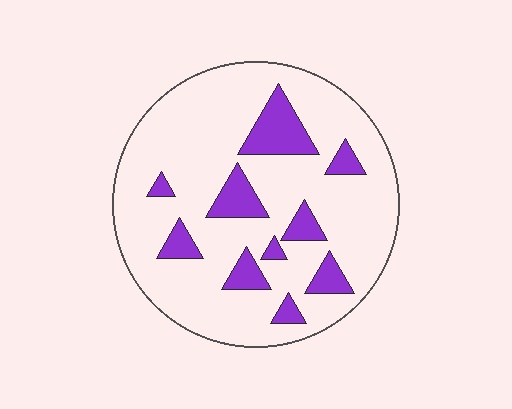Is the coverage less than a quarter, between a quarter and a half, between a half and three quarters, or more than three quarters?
Less than a quarter.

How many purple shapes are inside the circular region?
10.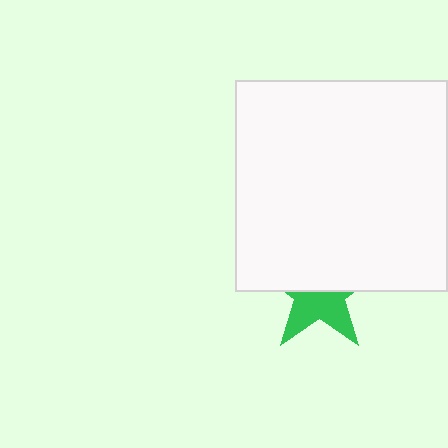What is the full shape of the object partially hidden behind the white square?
The partially hidden object is a green star.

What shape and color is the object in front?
The object in front is a white square.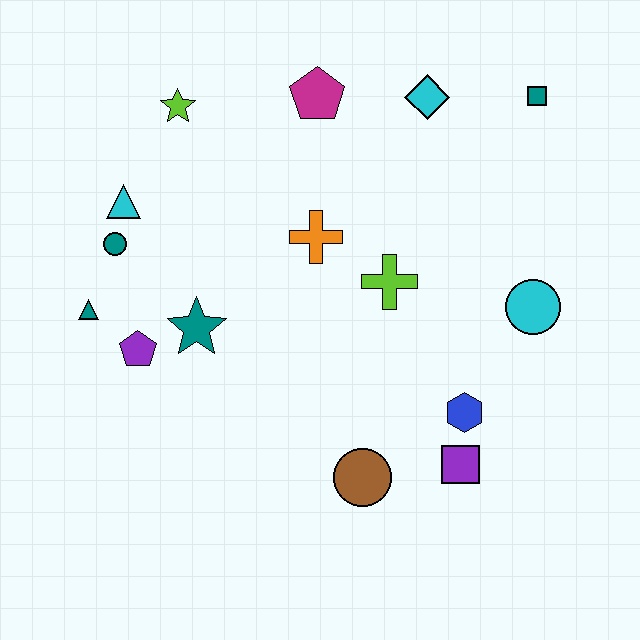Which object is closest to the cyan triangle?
The teal circle is closest to the cyan triangle.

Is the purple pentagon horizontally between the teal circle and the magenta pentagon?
Yes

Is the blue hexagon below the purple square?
No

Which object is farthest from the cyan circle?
The teal triangle is farthest from the cyan circle.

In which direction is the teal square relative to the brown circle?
The teal square is above the brown circle.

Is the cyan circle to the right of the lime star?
Yes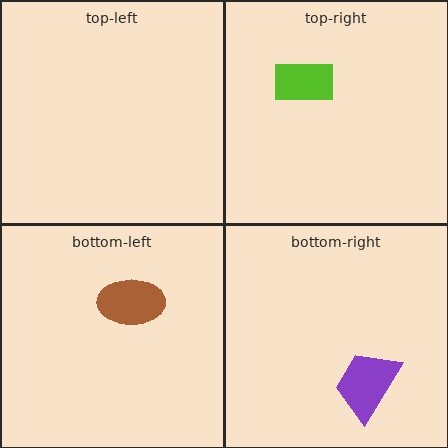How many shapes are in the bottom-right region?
1.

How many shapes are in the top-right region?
1.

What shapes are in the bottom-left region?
The brown ellipse.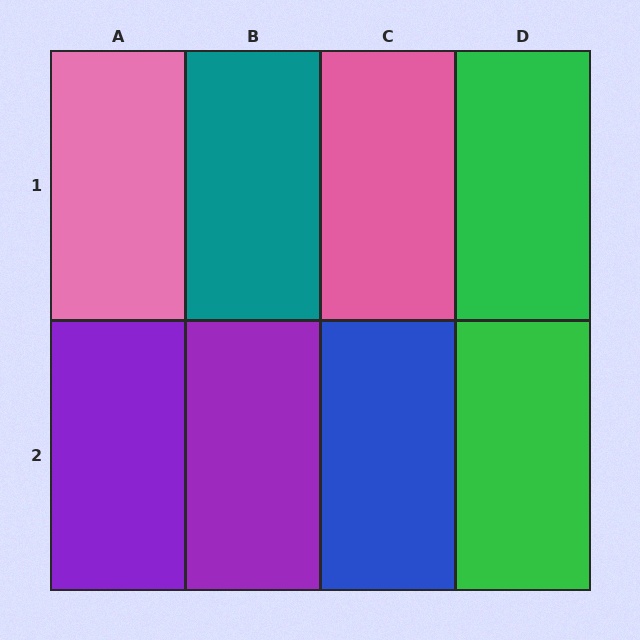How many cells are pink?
2 cells are pink.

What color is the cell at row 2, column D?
Green.